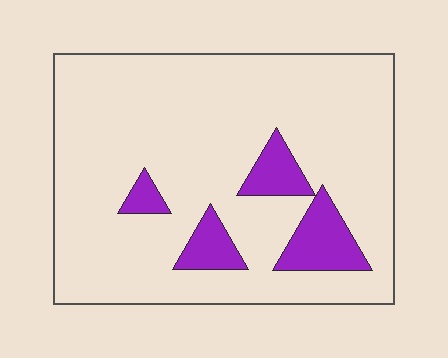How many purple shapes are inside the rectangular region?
4.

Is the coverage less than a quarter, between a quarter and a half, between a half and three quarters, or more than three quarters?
Less than a quarter.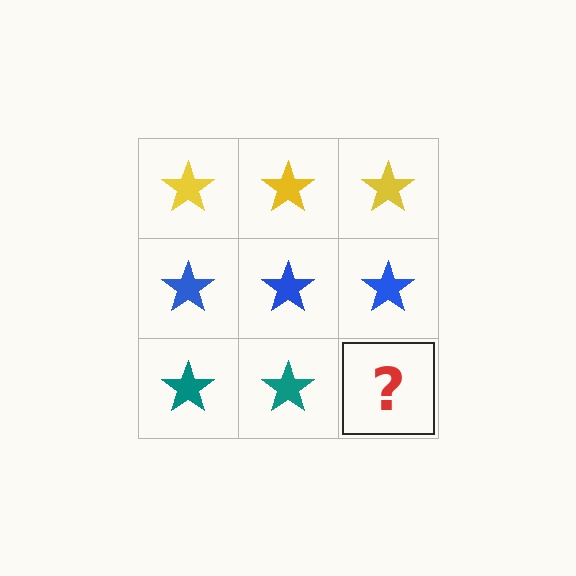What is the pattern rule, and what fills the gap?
The rule is that each row has a consistent color. The gap should be filled with a teal star.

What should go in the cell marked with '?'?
The missing cell should contain a teal star.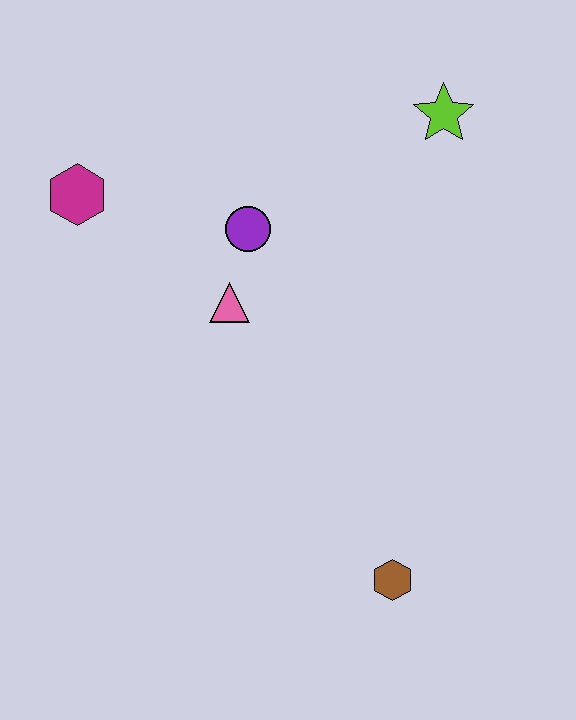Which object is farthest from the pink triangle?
The brown hexagon is farthest from the pink triangle.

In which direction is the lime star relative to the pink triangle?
The lime star is to the right of the pink triangle.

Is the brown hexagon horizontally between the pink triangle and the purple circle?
No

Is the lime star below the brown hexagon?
No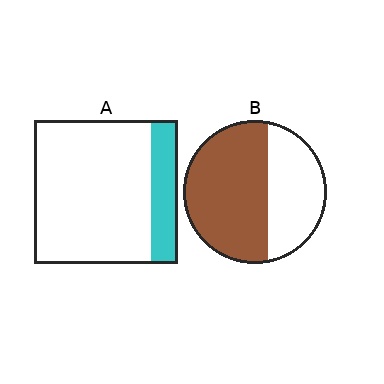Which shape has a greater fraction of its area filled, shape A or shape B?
Shape B.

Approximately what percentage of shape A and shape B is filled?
A is approximately 20% and B is approximately 60%.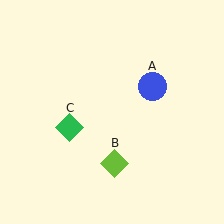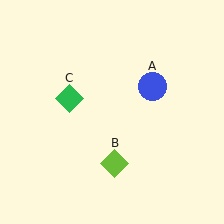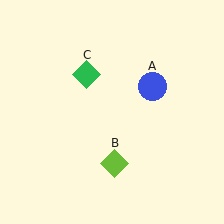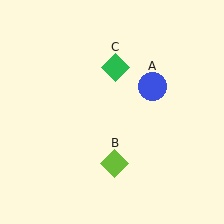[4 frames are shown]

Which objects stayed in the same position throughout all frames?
Blue circle (object A) and lime diamond (object B) remained stationary.